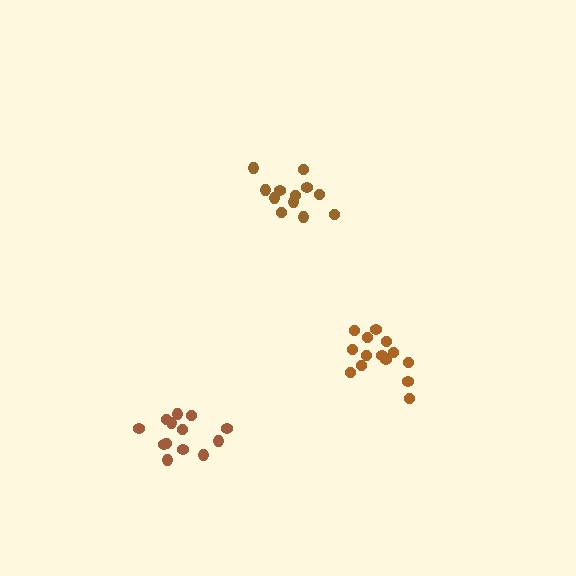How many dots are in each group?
Group 1: 13 dots, Group 2: 12 dots, Group 3: 14 dots (39 total).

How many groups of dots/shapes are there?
There are 3 groups.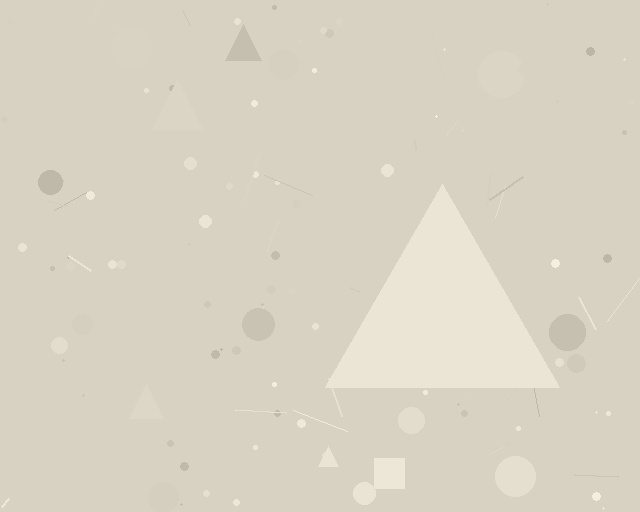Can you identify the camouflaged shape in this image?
The camouflaged shape is a triangle.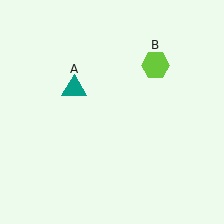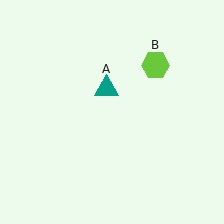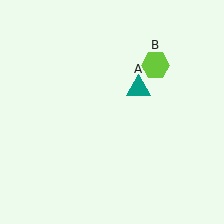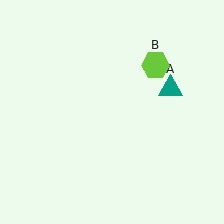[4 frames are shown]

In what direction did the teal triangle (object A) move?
The teal triangle (object A) moved right.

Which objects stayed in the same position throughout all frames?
Lime hexagon (object B) remained stationary.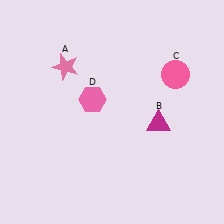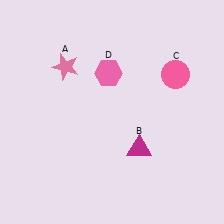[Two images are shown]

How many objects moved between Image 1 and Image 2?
2 objects moved between the two images.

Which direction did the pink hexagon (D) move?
The pink hexagon (D) moved up.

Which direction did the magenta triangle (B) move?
The magenta triangle (B) moved down.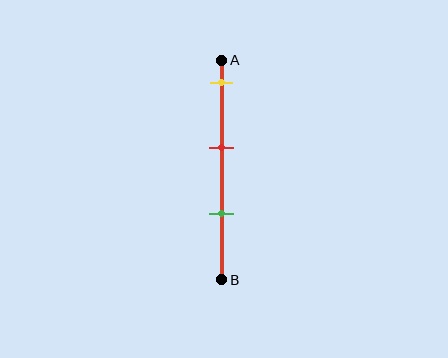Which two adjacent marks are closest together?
The red and green marks are the closest adjacent pair.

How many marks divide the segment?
There are 3 marks dividing the segment.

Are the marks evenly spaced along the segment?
Yes, the marks are approximately evenly spaced.